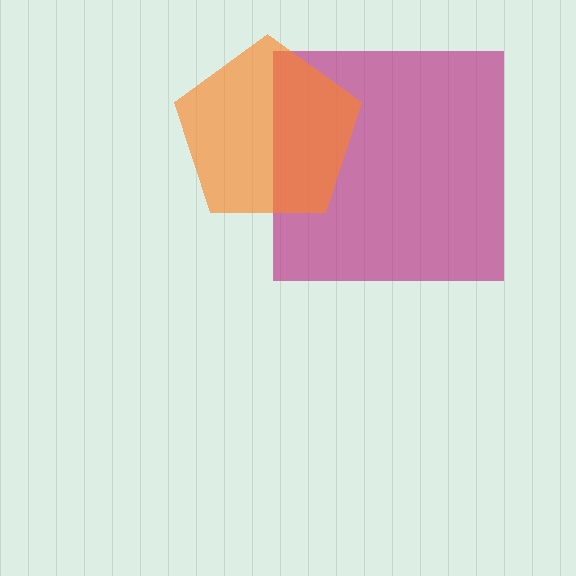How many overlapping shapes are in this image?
There are 2 overlapping shapes in the image.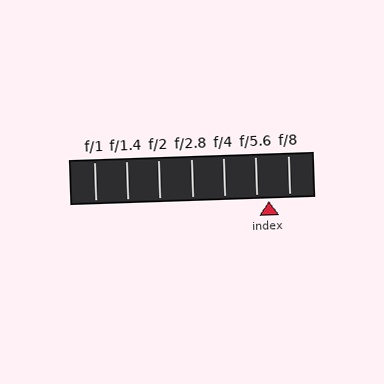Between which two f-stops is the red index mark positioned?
The index mark is between f/5.6 and f/8.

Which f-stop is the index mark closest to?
The index mark is closest to f/5.6.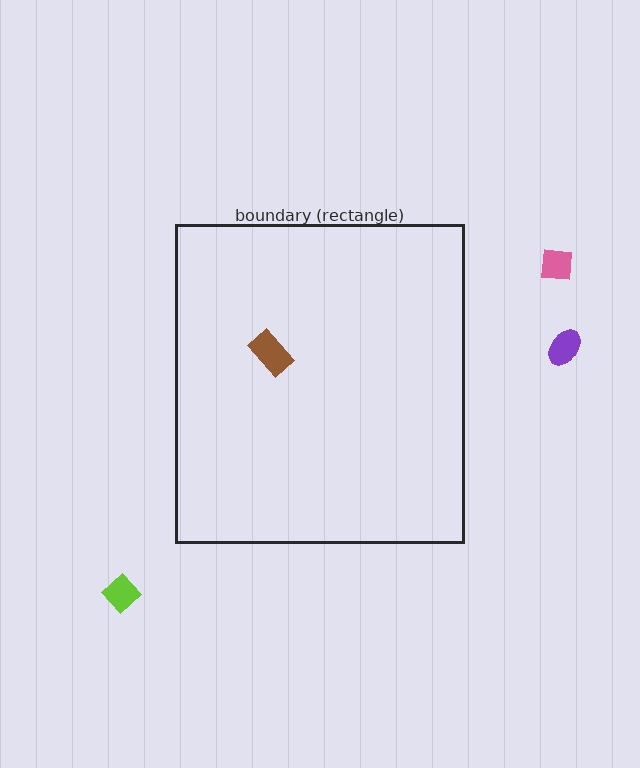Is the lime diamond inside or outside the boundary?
Outside.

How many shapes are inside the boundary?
1 inside, 3 outside.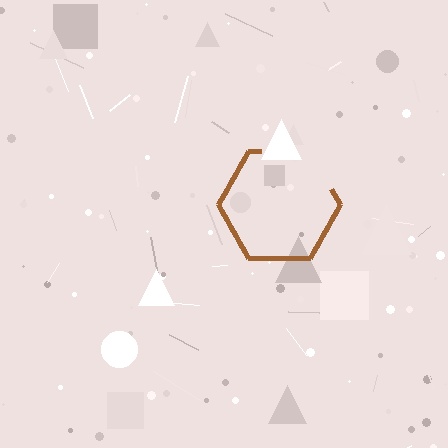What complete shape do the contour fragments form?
The contour fragments form a hexagon.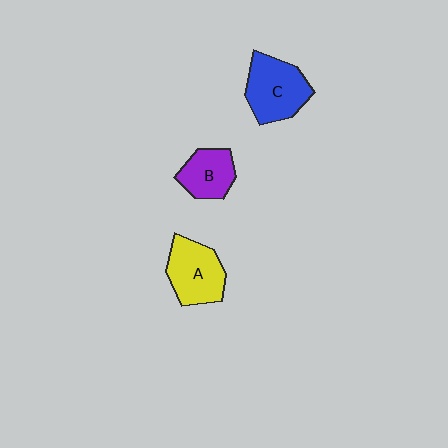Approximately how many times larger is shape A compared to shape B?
Approximately 1.4 times.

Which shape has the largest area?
Shape C (blue).